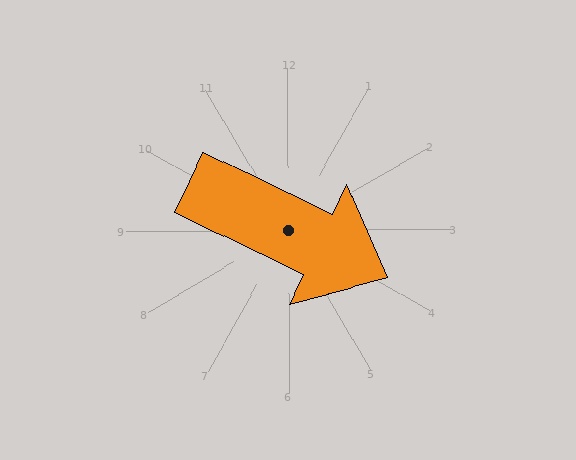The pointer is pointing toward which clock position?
Roughly 4 o'clock.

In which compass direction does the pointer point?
Southeast.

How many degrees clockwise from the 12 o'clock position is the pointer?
Approximately 116 degrees.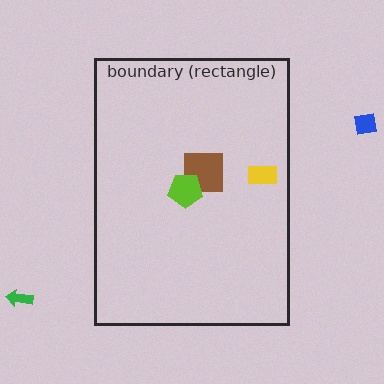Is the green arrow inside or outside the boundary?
Outside.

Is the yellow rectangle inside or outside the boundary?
Inside.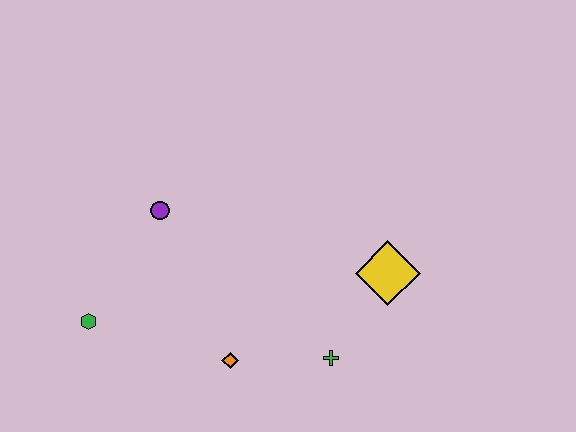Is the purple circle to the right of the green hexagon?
Yes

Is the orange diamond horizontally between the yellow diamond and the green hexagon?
Yes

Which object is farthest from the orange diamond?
The yellow diamond is farthest from the orange diamond.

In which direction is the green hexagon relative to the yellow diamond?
The green hexagon is to the left of the yellow diamond.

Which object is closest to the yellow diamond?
The green cross is closest to the yellow diamond.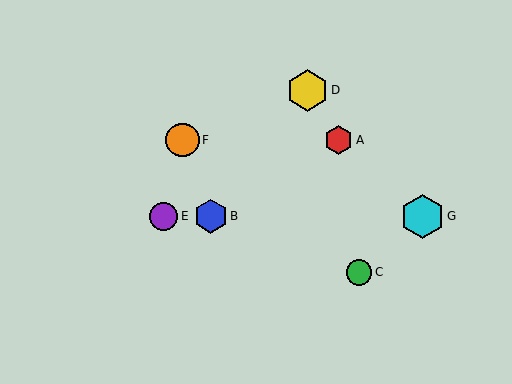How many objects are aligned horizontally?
3 objects (B, E, G) are aligned horizontally.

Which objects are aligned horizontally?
Objects B, E, G are aligned horizontally.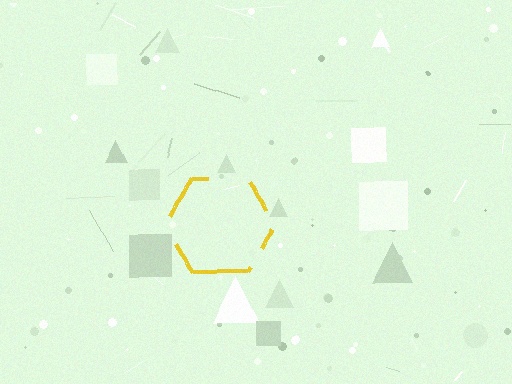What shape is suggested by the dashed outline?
The dashed outline suggests a hexagon.